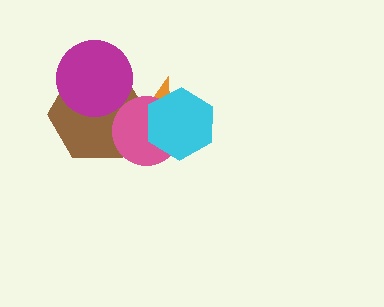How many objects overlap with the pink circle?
3 objects overlap with the pink circle.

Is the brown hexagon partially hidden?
Yes, it is partially covered by another shape.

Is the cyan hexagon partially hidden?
No, no other shape covers it.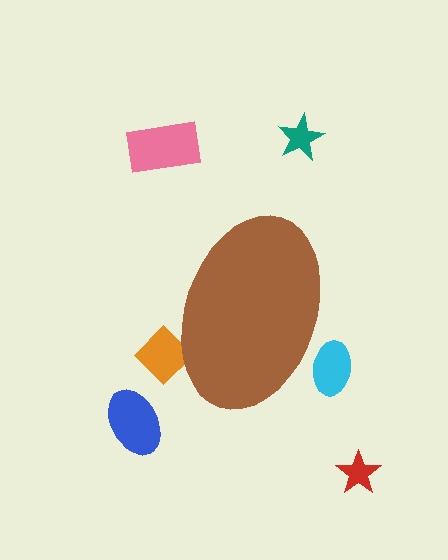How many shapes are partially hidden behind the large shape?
2 shapes are partially hidden.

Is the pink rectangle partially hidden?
No, the pink rectangle is fully visible.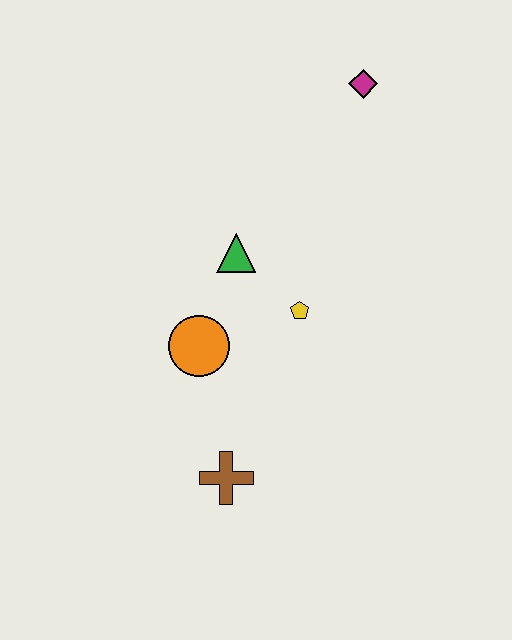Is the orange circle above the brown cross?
Yes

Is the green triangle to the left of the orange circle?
No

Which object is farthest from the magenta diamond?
The brown cross is farthest from the magenta diamond.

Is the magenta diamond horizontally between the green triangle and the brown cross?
No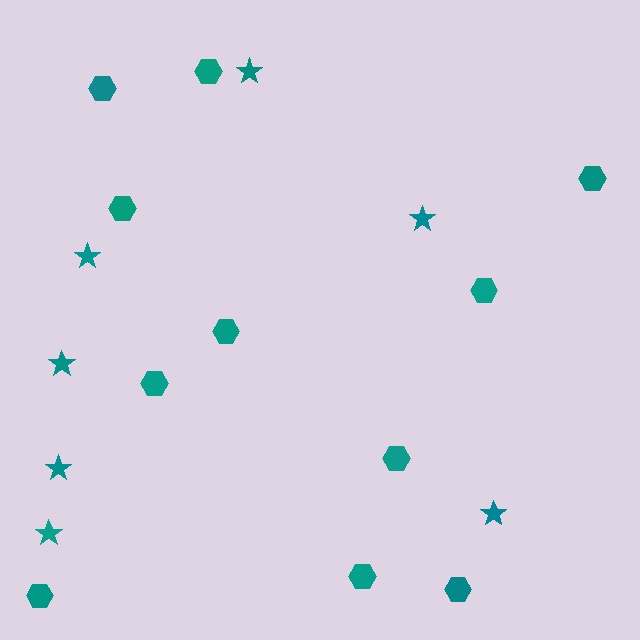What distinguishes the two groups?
There are 2 groups: one group of hexagons (11) and one group of stars (7).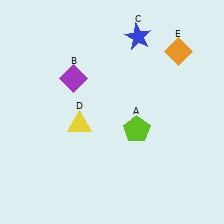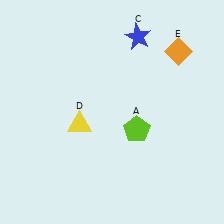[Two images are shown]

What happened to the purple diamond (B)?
The purple diamond (B) was removed in Image 2. It was in the top-left area of Image 1.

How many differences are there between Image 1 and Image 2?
There is 1 difference between the two images.